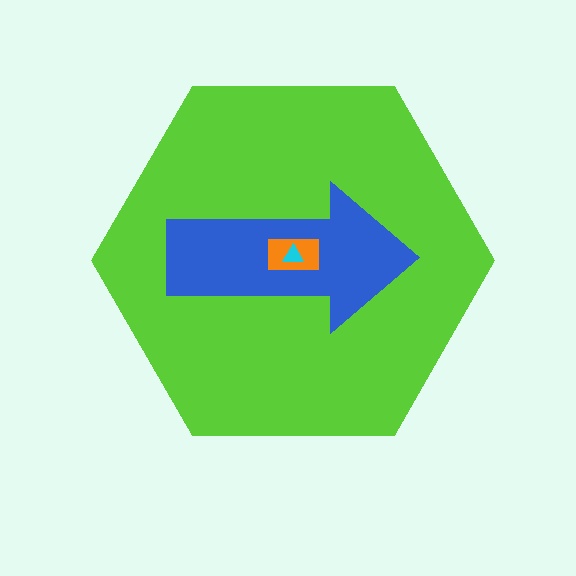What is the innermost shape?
The cyan triangle.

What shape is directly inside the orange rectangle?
The cyan triangle.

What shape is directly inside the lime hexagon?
The blue arrow.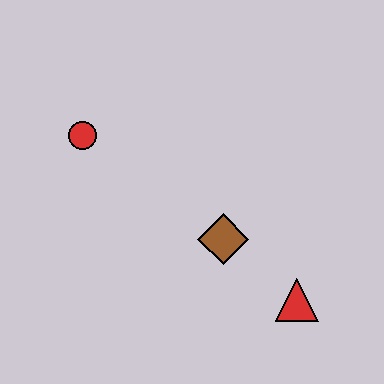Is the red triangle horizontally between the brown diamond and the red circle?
No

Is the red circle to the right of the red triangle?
No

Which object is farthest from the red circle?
The red triangle is farthest from the red circle.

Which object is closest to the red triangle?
The brown diamond is closest to the red triangle.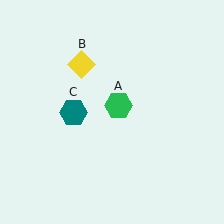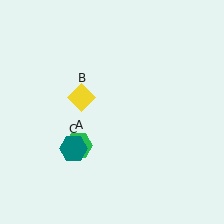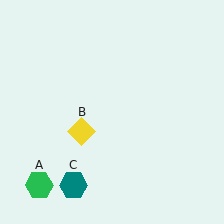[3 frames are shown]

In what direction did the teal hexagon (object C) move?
The teal hexagon (object C) moved down.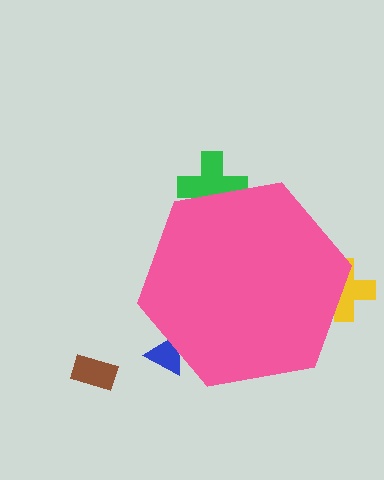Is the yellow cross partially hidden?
Yes, the yellow cross is partially hidden behind the pink hexagon.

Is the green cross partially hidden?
Yes, the green cross is partially hidden behind the pink hexagon.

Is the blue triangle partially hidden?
Yes, the blue triangle is partially hidden behind the pink hexagon.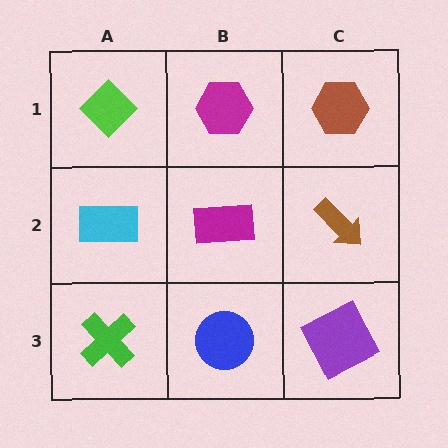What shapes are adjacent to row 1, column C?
A brown arrow (row 2, column C), a magenta hexagon (row 1, column B).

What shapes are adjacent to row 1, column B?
A magenta rectangle (row 2, column B), a lime diamond (row 1, column A), a brown hexagon (row 1, column C).